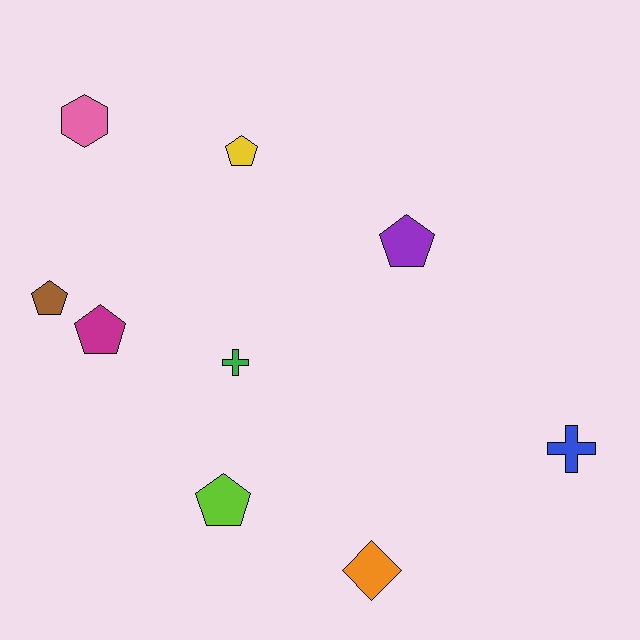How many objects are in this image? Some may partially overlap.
There are 9 objects.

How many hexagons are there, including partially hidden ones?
There is 1 hexagon.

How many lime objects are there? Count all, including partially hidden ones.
There is 1 lime object.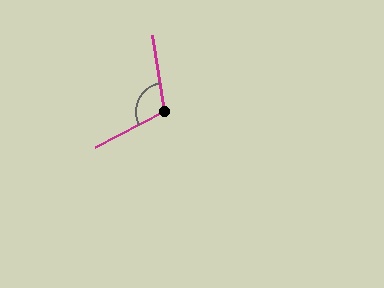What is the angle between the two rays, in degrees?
Approximately 108 degrees.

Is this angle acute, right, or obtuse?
It is obtuse.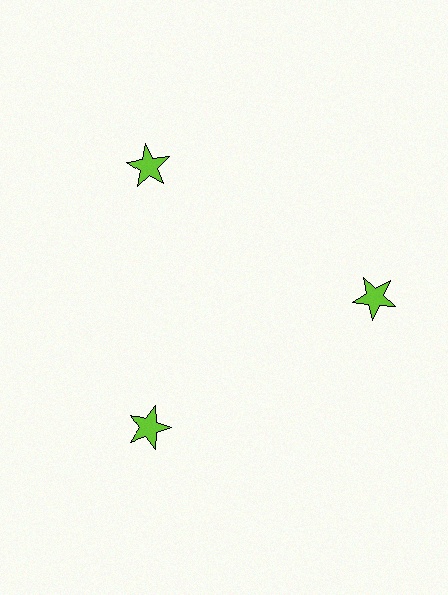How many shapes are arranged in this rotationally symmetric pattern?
There are 3 shapes, arranged in 3 groups of 1.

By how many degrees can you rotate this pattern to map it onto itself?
The pattern maps onto itself every 120 degrees of rotation.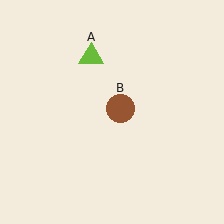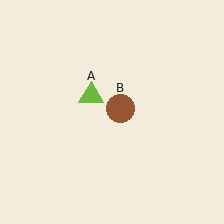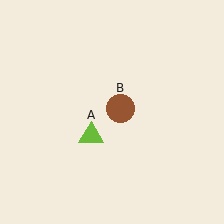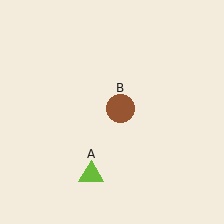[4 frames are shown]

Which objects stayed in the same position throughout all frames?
Brown circle (object B) remained stationary.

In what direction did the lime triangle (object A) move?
The lime triangle (object A) moved down.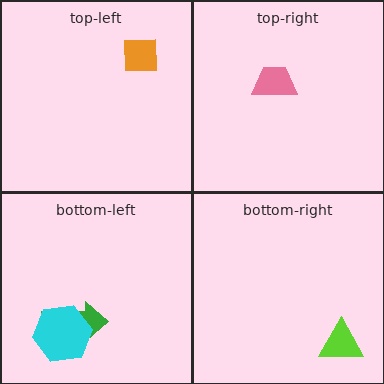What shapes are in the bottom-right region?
The lime triangle.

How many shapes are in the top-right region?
1.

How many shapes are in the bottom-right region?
1.